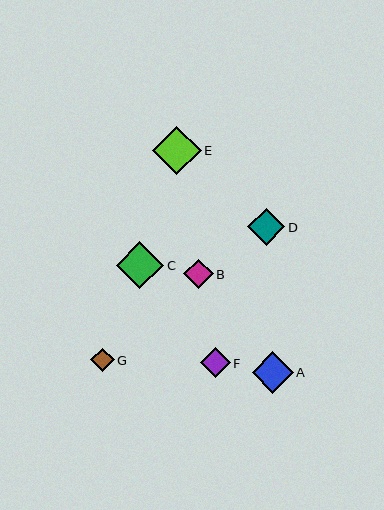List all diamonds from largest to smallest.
From largest to smallest: E, C, A, D, F, B, G.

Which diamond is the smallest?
Diamond G is the smallest with a size of approximately 24 pixels.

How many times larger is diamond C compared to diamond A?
Diamond C is approximately 1.2 times the size of diamond A.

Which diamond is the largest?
Diamond E is the largest with a size of approximately 49 pixels.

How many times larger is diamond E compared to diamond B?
Diamond E is approximately 1.7 times the size of diamond B.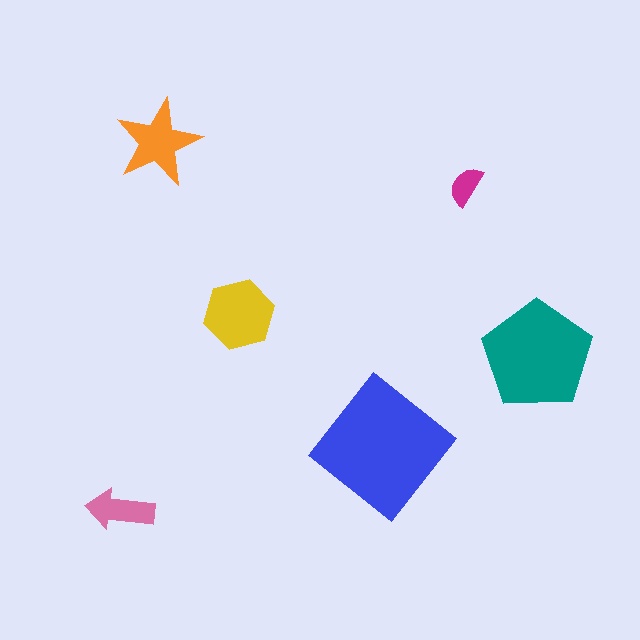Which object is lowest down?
The pink arrow is bottommost.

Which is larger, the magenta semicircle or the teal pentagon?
The teal pentagon.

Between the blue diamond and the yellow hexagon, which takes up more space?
The blue diamond.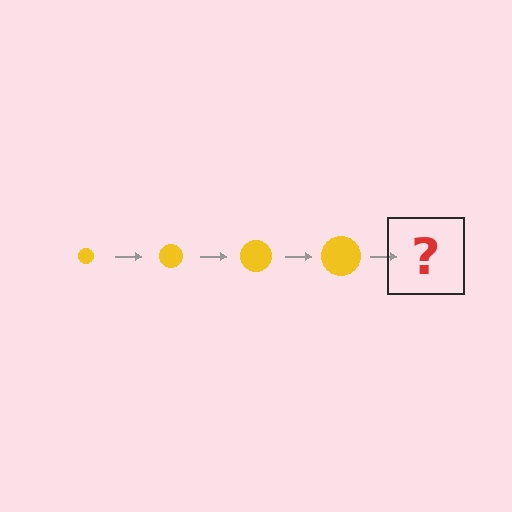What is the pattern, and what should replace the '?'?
The pattern is that the circle gets progressively larger each step. The '?' should be a yellow circle, larger than the previous one.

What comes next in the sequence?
The next element should be a yellow circle, larger than the previous one.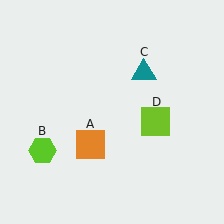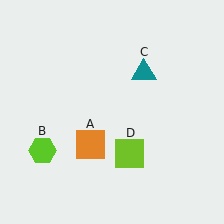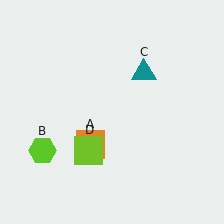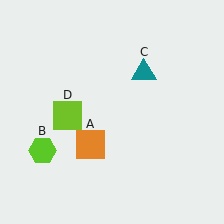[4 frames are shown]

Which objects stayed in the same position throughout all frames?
Orange square (object A) and lime hexagon (object B) and teal triangle (object C) remained stationary.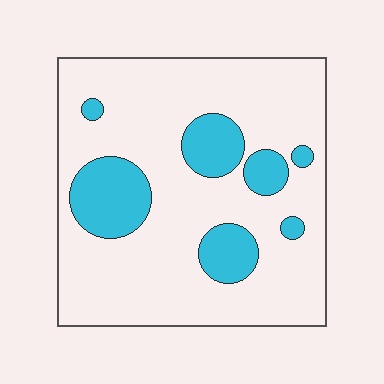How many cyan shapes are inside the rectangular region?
7.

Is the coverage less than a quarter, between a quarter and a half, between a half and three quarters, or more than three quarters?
Less than a quarter.